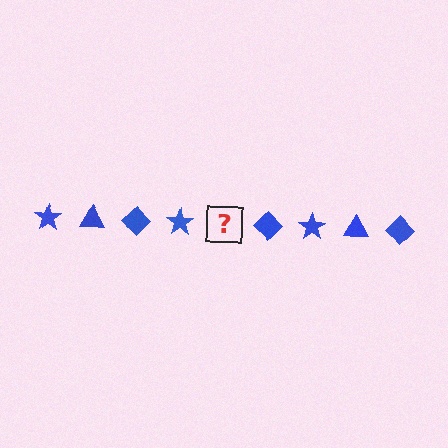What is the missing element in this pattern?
The missing element is a blue triangle.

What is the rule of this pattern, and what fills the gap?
The rule is that the pattern cycles through star, triangle, diamond shapes in blue. The gap should be filled with a blue triangle.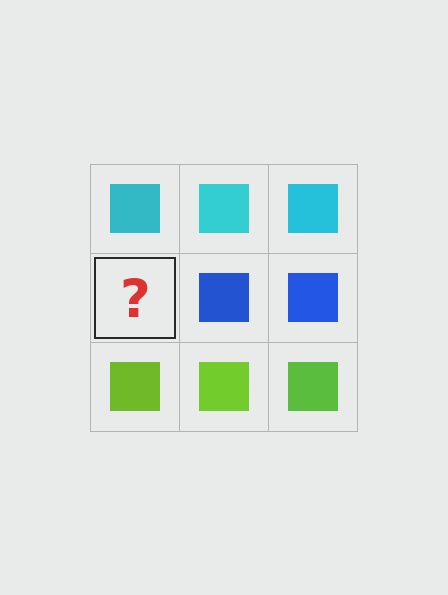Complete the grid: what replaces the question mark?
The question mark should be replaced with a blue square.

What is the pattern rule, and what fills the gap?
The rule is that each row has a consistent color. The gap should be filled with a blue square.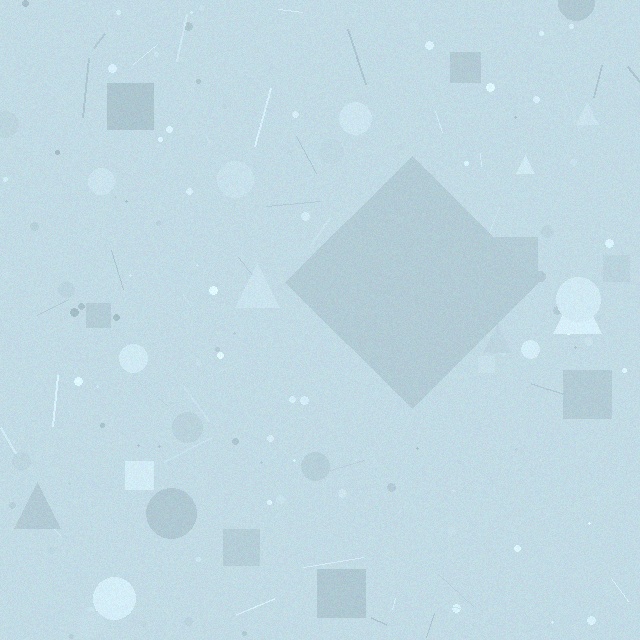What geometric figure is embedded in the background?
A diamond is embedded in the background.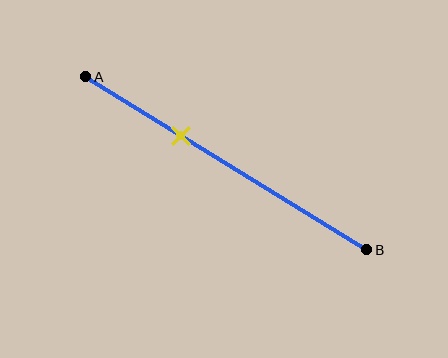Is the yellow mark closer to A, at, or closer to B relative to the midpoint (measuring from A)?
The yellow mark is closer to point A than the midpoint of segment AB.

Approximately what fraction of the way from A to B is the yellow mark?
The yellow mark is approximately 35% of the way from A to B.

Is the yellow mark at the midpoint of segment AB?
No, the mark is at about 35% from A, not at the 50% midpoint.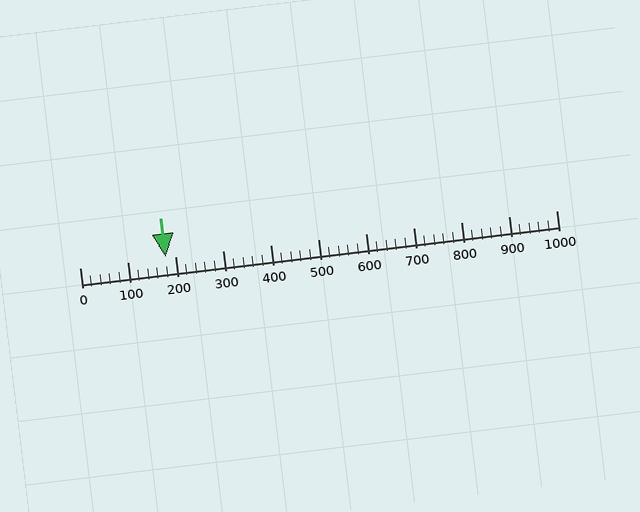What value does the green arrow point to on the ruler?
The green arrow points to approximately 180.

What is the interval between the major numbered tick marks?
The major tick marks are spaced 100 units apart.